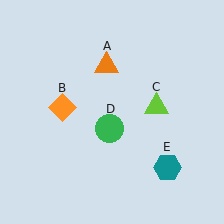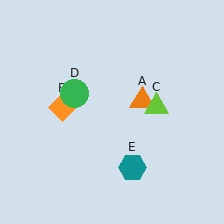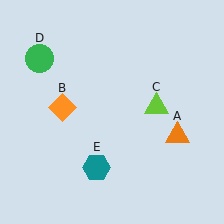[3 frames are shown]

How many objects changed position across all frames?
3 objects changed position: orange triangle (object A), green circle (object D), teal hexagon (object E).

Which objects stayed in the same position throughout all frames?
Orange diamond (object B) and lime triangle (object C) remained stationary.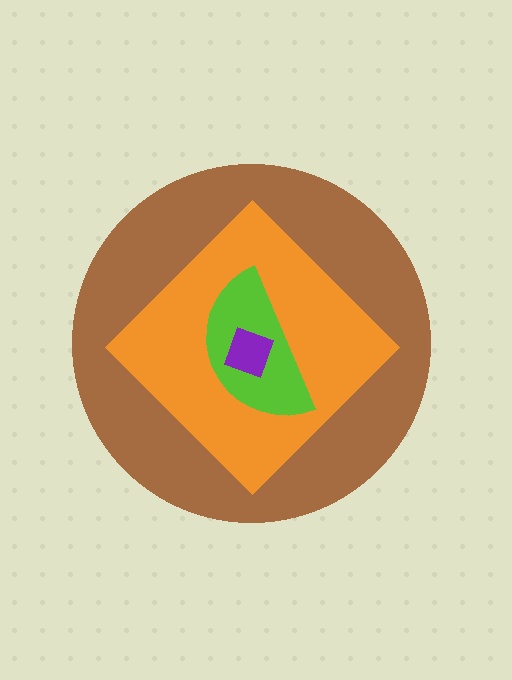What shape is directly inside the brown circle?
The orange diamond.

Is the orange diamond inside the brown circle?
Yes.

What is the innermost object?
The purple square.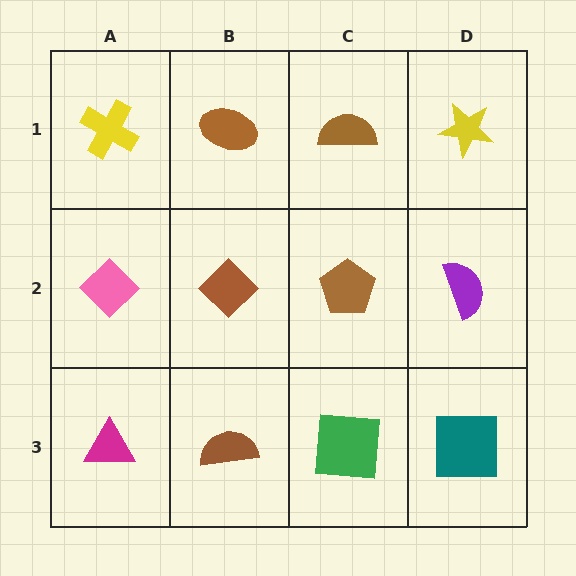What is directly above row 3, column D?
A purple semicircle.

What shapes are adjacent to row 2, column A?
A yellow cross (row 1, column A), a magenta triangle (row 3, column A), a brown diamond (row 2, column B).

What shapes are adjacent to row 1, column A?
A pink diamond (row 2, column A), a brown ellipse (row 1, column B).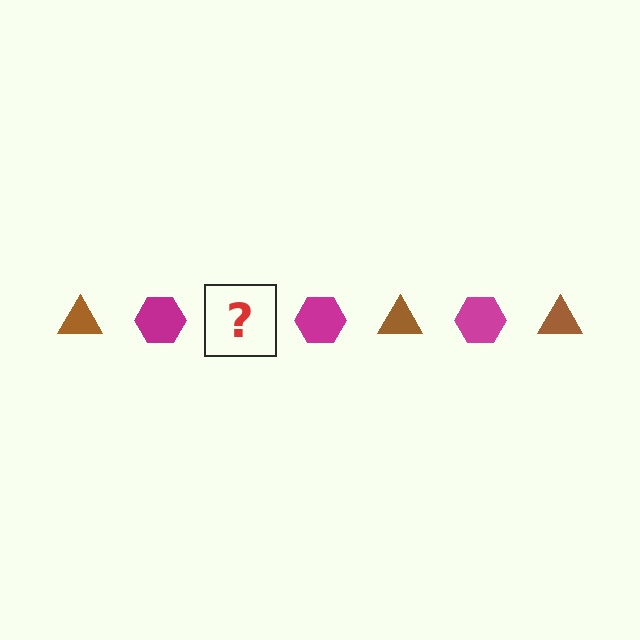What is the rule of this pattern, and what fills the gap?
The rule is that the pattern alternates between brown triangle and magenta hexagon. The gap should be filled with a brown triangle.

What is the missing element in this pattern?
The missing element is a brown triangle.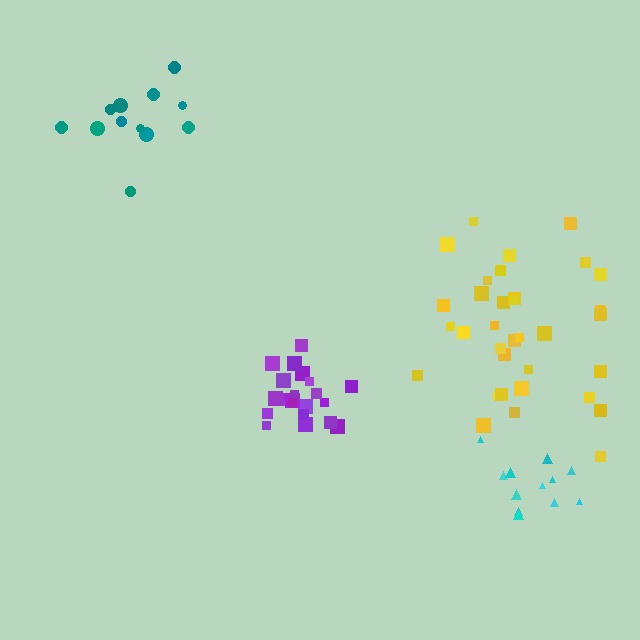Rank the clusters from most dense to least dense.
purple, cyan, teal, yellow.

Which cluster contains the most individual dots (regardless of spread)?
Yellow (34).